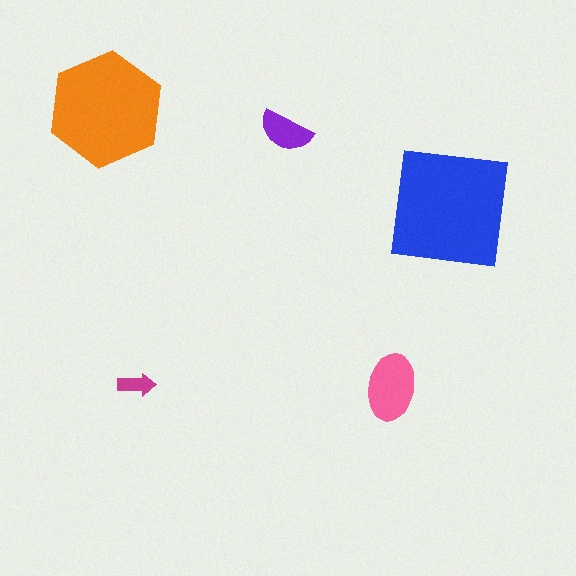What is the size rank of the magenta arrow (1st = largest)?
5th.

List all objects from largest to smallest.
The blue square, the orange hexagon, the pink ellipse, the purple semicircle, the magenta arrow.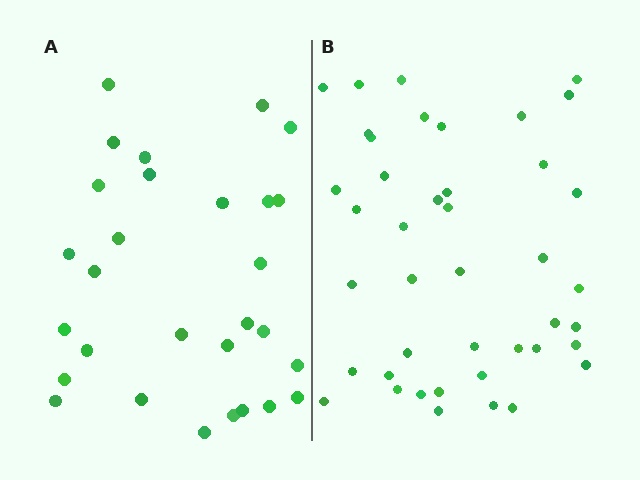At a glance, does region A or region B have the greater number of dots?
Region B (the right region) has more dots.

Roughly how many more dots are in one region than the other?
Region B has approximately 15 more dots than region A.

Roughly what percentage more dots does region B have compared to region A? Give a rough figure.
About 45% more.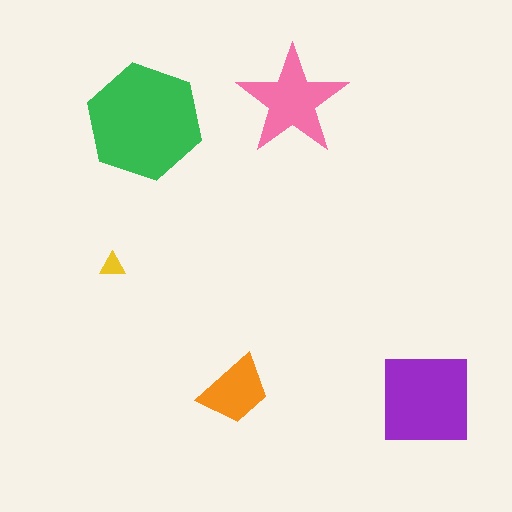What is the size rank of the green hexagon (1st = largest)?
1st.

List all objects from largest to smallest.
The green hexagon, the purple square, the pink star, the orange trapezoid, the yellow triangle.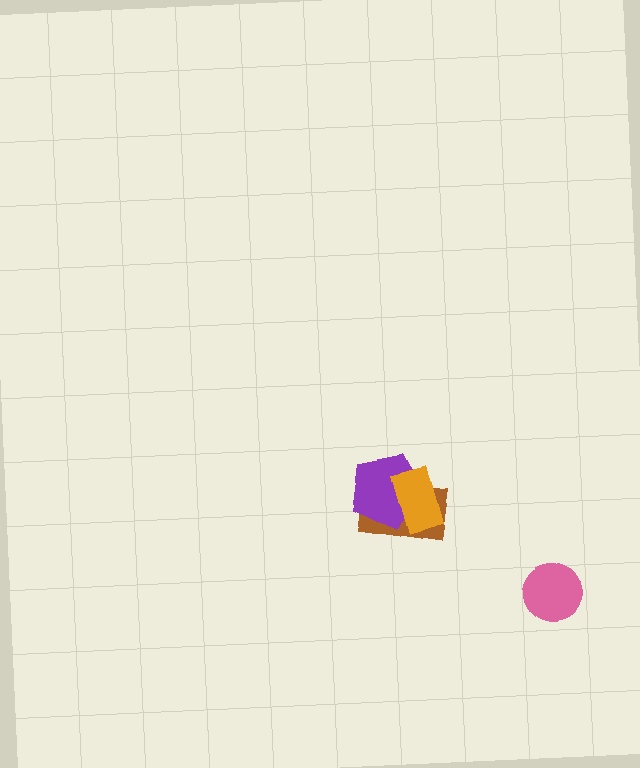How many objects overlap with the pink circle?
0 objects overlap with the pink circle.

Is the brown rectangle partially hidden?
Yes, it is partially covered by another shape.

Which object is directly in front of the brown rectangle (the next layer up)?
The purple pentagon is directly in front of the brown rectangle.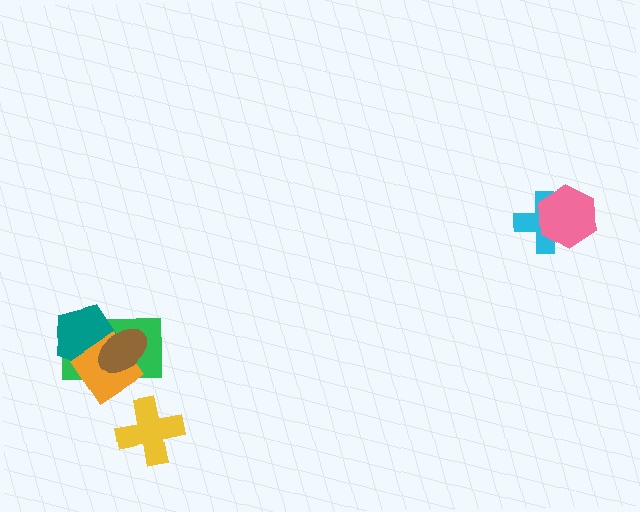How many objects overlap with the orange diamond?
3 objects overlap with the orange diamond.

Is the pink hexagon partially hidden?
No, no other shape covers it.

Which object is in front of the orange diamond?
The brown ellipse is in front of the orange diamond.